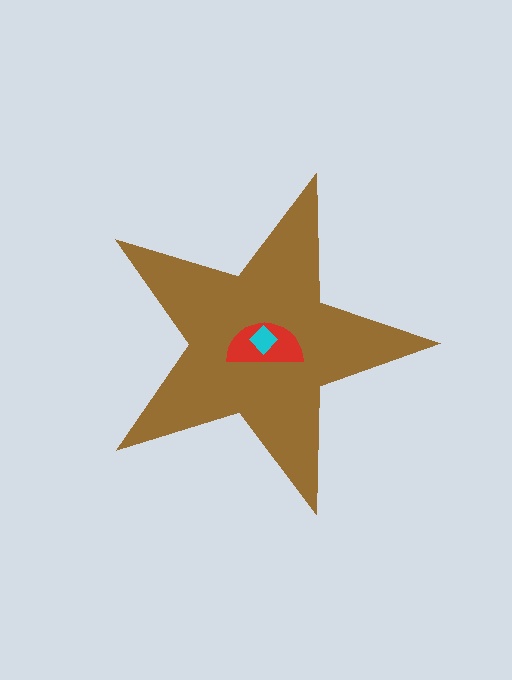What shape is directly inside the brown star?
The red semicircle.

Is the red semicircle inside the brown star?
Yes.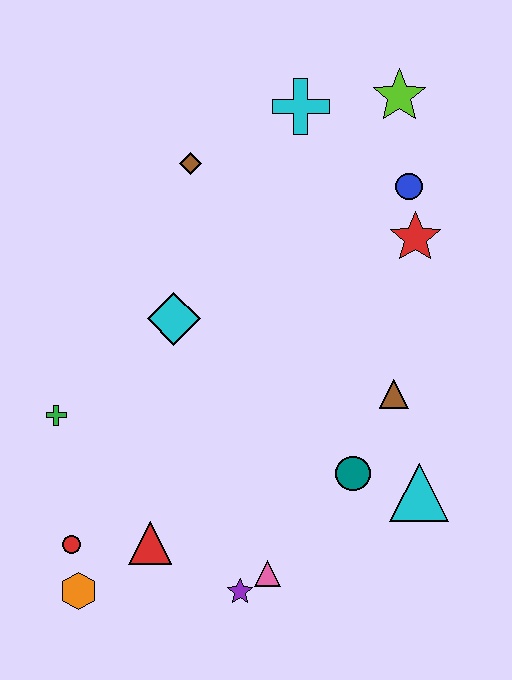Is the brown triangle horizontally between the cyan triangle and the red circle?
Yes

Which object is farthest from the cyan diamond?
The lime star is farthest from the cyan diamond.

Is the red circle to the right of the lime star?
No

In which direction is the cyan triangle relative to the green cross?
The cyan triangle is to the right of the green cross.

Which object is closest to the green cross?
The red circle is closest to the green cross.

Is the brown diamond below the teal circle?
No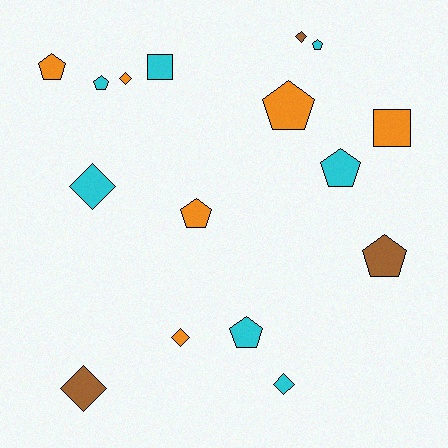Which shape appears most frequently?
Pentagon, with 8 objects.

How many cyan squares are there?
There is 1 cyan square.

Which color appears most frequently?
Cyan, with 7 objects.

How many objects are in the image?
There are 16 objects.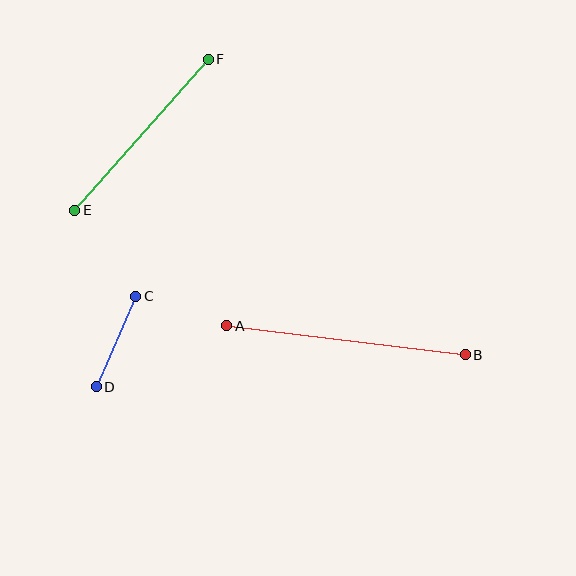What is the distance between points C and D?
The distance is approximately 99 pixels.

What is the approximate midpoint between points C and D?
The midpoint is at approximately (116, 341) pixels.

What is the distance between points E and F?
The distance is approximately 202 pixels.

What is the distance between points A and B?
The distance is approximately 240 pixels.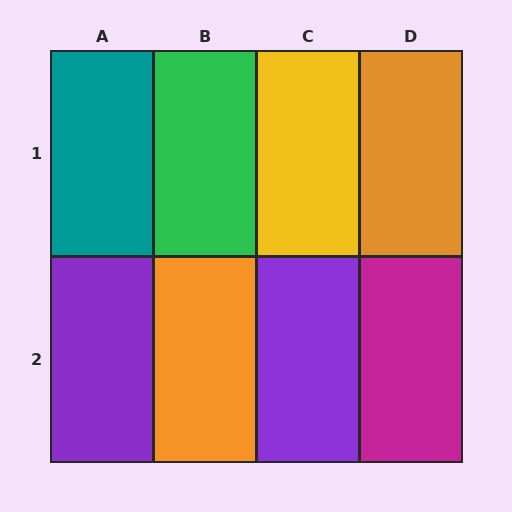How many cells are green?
1 cell is green.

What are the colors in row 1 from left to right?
Teal, green, yellow, orange.